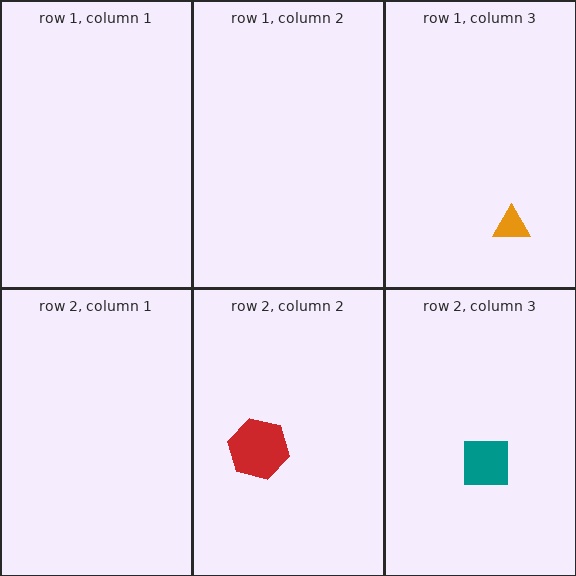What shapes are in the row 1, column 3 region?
The orange triangle.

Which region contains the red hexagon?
The row 2, column 2 region.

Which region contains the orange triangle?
The row 1, column 3 region.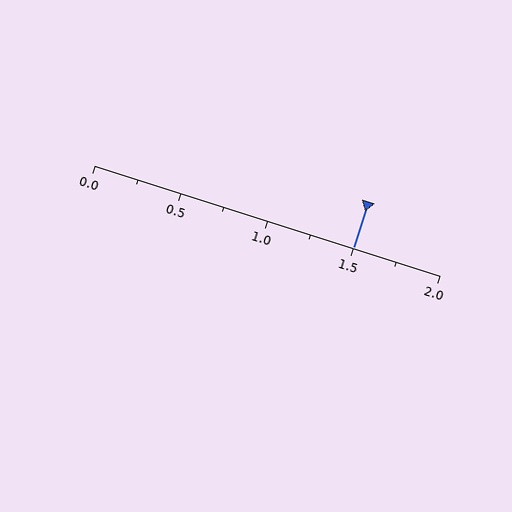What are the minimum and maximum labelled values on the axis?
The axis runs from 0.0 to 2.0.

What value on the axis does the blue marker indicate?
The marker indicates approximately 1.5.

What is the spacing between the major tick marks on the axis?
The major ticks are spaced 0.5 apart.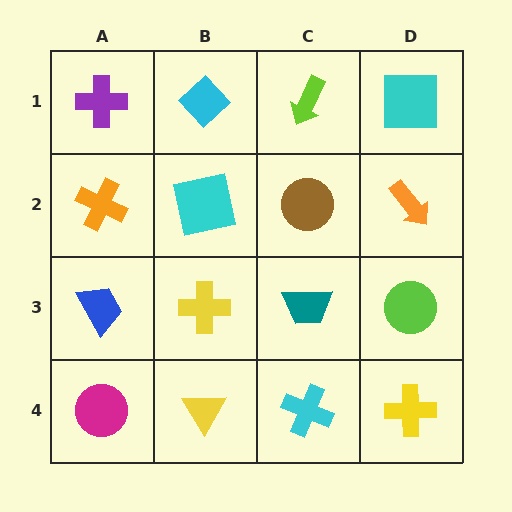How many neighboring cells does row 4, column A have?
2.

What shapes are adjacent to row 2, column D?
A cyan square (row 1, column D), a lime circle (row 3, column D), a brown circle (row 2, column C).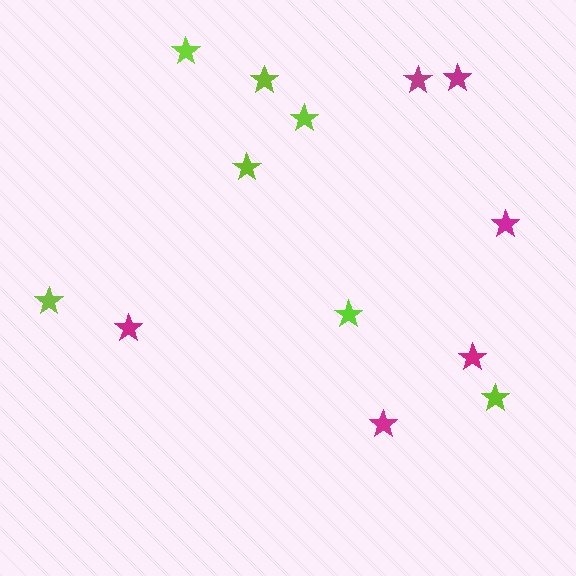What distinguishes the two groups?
There are 2 groups: one group of lime stars (7) and one group of magenta stars (6).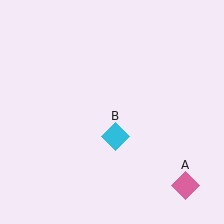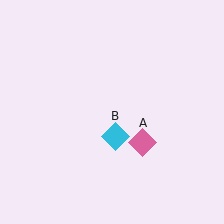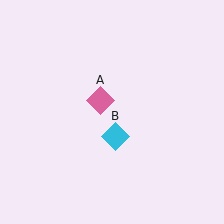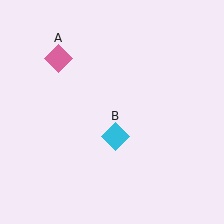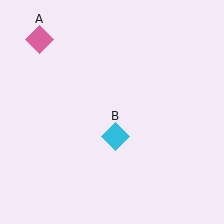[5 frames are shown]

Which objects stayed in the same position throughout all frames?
Cyan diamond (object B) remained stationary.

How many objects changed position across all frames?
1 object changed position: pink diamond (object A).